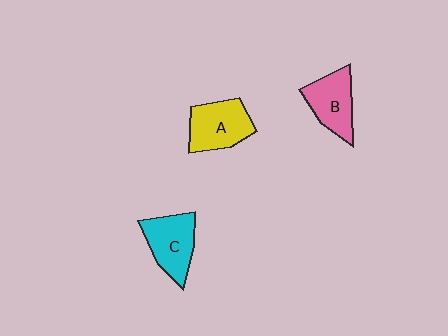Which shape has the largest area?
Shape A (yellow).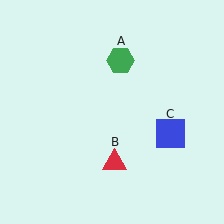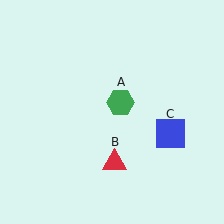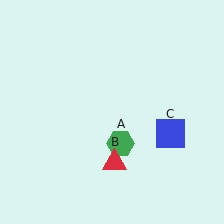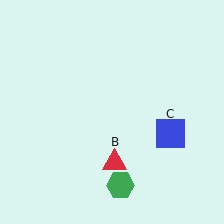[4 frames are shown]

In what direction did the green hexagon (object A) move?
The green hexagon (object A) moved down.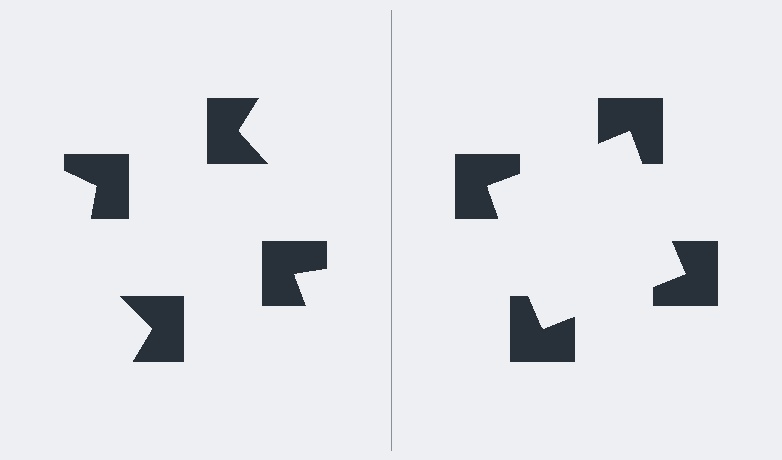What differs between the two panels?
The notched squares are positioned identically on both sides; only the wedge orientations differ. On the right they align to a square; on the left they are misaligned.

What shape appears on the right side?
An illusory square.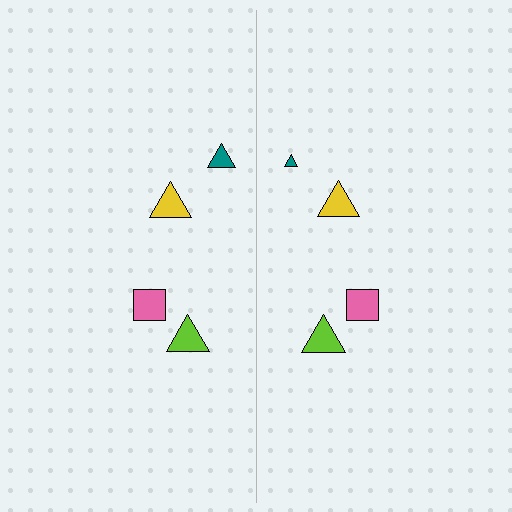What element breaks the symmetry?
The teal triangle on the right side has a different size than its mirror counterpart.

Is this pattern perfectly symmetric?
No, the pattern is not perfectly symmetric. The teal triangle on the right side has a different size than its mirror counterpart.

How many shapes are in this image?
There are 8 shapes in this image.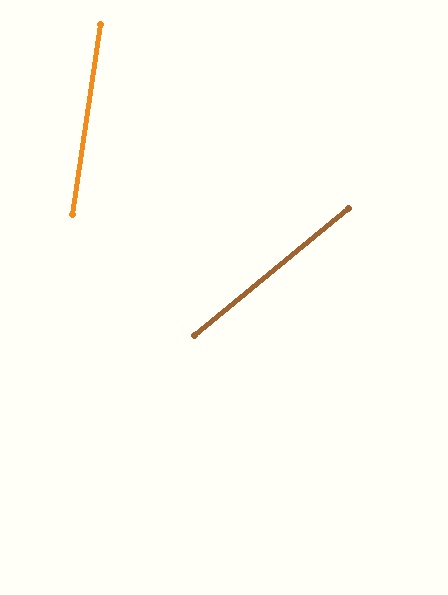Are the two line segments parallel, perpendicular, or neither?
Neither parallel nor perpendicular — they differ by about 42°.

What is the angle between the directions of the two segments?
Approximately 42 degrees.